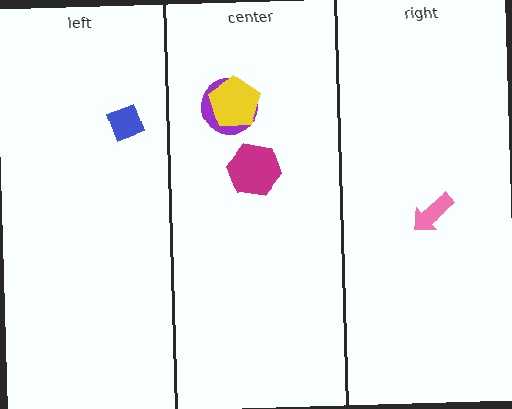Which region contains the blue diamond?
The left region.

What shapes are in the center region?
The purple circle, the magenta hexagon, the yellow pentagon.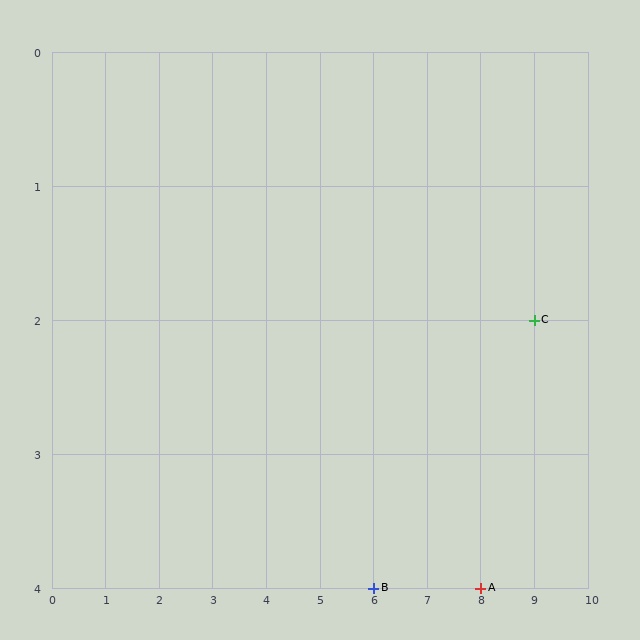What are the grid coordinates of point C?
Point C is at grid coordinates (9, 2).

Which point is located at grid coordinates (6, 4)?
Point B is at (6, 4).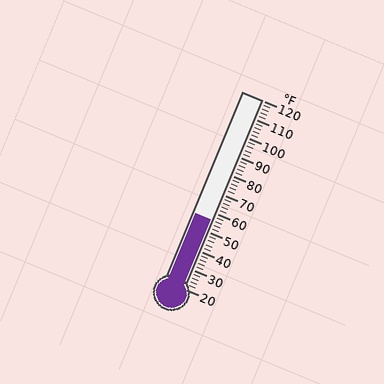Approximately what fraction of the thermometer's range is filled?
The thermometer is filled to approximately 35% of its range.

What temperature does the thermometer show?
The thermometer shows approximately 56°F.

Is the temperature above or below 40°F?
The temperature is above 40°F.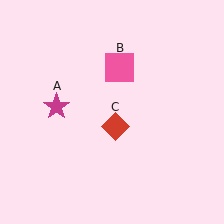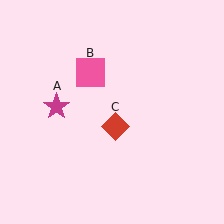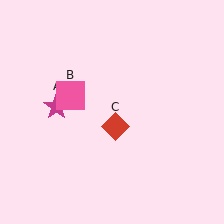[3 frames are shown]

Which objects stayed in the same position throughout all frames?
Magenta star (object A) and red diamond (object C) remained stationary.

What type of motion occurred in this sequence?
The pink square (object B) rotated counterclockwise around the center of the scene.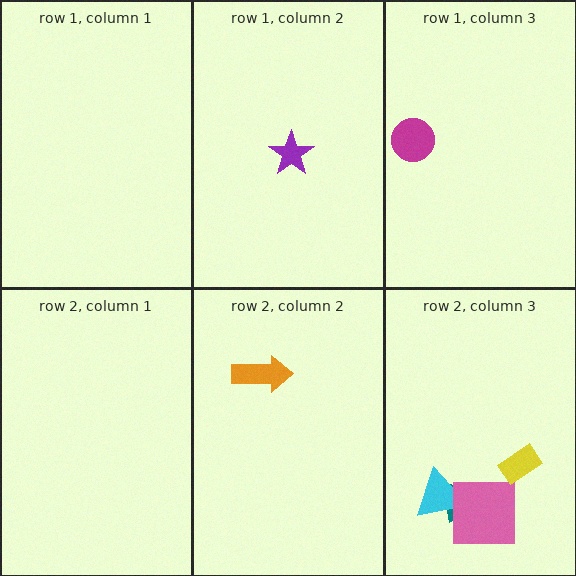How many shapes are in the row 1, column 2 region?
1.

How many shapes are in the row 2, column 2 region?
1.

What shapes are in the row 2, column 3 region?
The teal trapezoid, the cyan triangle, the pink square, the yellow rectangle.